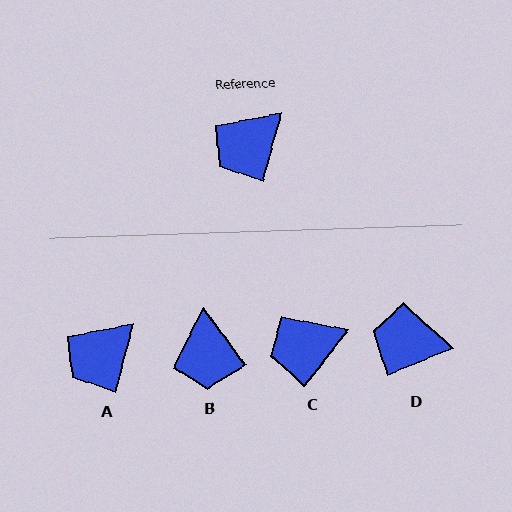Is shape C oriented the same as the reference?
No, it is off by about 23 degrees.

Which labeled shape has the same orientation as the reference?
A.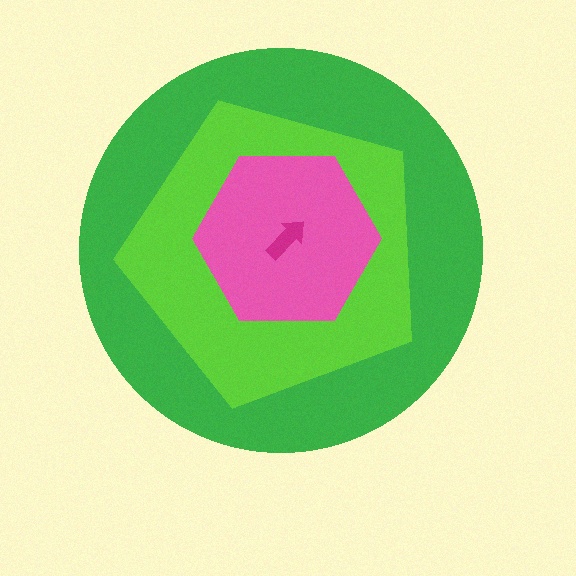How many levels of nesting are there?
4.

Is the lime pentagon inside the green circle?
Yes.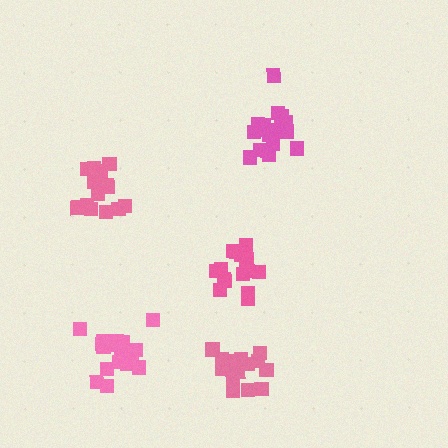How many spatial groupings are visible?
There are 5 spatial groupings.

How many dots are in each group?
Group 1: 21 dots, Group 2: 18 dots, Group 3: 15 dots, Group 4: 17 dots, Group 5: 15 dots (86 total).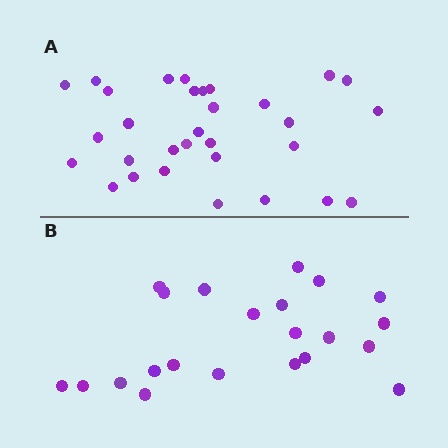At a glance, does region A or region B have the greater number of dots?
Region A (the top region) has more dots.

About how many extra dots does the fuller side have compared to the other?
Region A has roughly 8 or so more dots than region B.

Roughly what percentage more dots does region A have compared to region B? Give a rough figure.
About 40% more.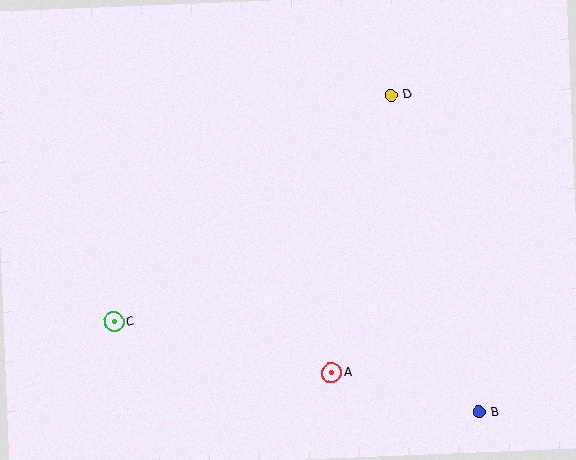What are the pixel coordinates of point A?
Point A is at (332, 373).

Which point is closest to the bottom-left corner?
Point C is closest to the bottom-left corner.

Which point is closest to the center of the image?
Point A at (332, 373) is closest to the center.